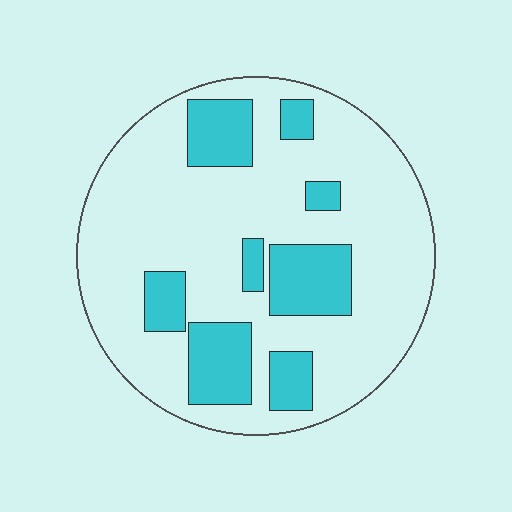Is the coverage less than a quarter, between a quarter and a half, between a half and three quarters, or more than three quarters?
Less than a quarter.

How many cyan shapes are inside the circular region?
8.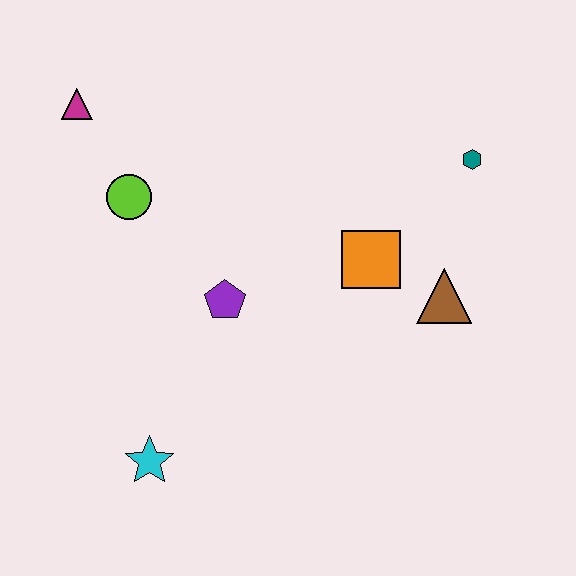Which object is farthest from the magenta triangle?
The brown triangle is farthest from the magenta triangle.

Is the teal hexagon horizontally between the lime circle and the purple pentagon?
No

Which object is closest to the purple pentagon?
The lime circle is closest to the purple pentagon.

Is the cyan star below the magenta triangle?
Yes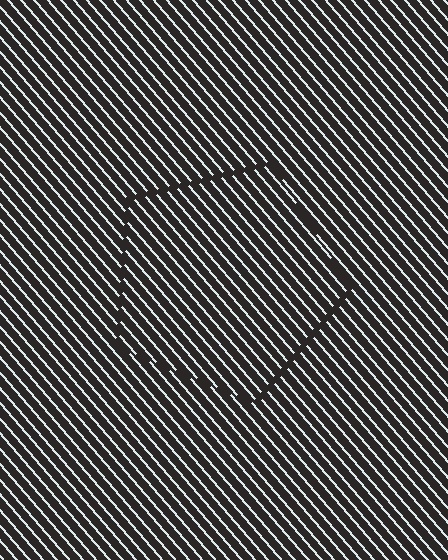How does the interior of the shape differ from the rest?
The interior of the shape contains the same grating, shifted by half a period — the contour is defined by the phase discontinuity where line-ends from the inner and outer gratings abut.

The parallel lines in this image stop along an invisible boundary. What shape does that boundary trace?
An illusory pentagon. The interior of the shape contains the same grating, shifted by half a period — the contour is defined by the phase discontinuity where line-ends from the inner and outer gratings abut.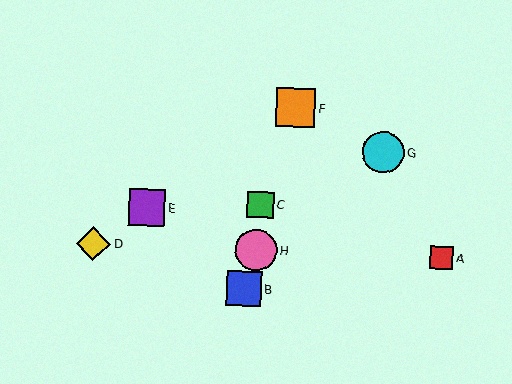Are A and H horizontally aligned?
Yes, both are at y≈258.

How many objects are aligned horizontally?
3 objects (A, D, H) are aligned horizontally.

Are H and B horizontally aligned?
No, H is at y≈250 and B is at y≈288.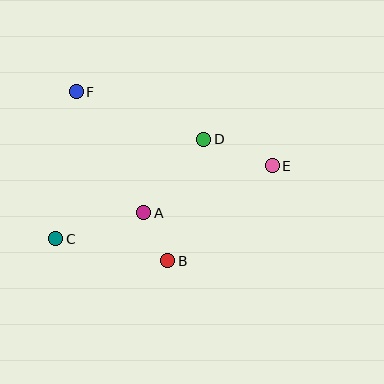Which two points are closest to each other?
Points A and B are closest to each other.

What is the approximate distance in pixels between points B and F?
The distance between B and F is approximately 193 pixels.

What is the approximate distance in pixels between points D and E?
The distance between D and E is approximately 73 pixels.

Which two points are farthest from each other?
Points C and E are farthest from each other.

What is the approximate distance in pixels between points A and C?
The distance between A and C is approximately 92 pixels.